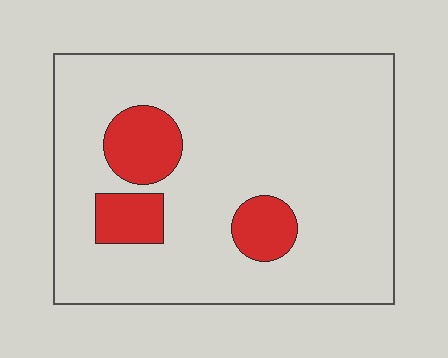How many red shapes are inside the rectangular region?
3.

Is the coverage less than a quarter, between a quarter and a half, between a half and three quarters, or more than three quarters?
Less than a quarter.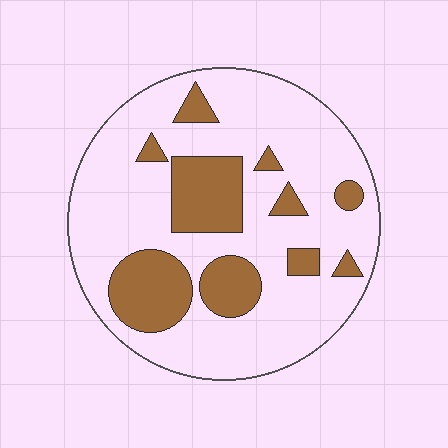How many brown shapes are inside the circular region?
10.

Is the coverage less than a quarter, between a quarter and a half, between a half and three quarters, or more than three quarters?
Less than a quarter.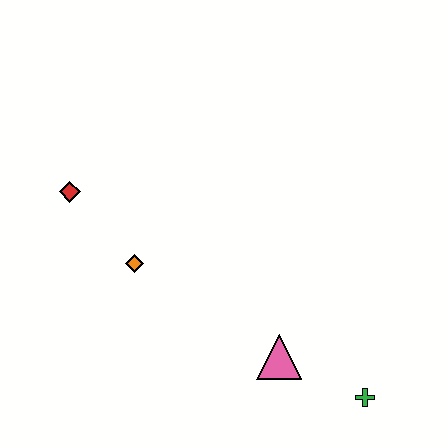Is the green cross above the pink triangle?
No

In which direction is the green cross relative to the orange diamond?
The green cross is to the right of the orange diamond.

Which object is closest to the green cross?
The pink triangle is closest to the green cross.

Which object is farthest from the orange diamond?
The green cross is farthest from the orange diamond.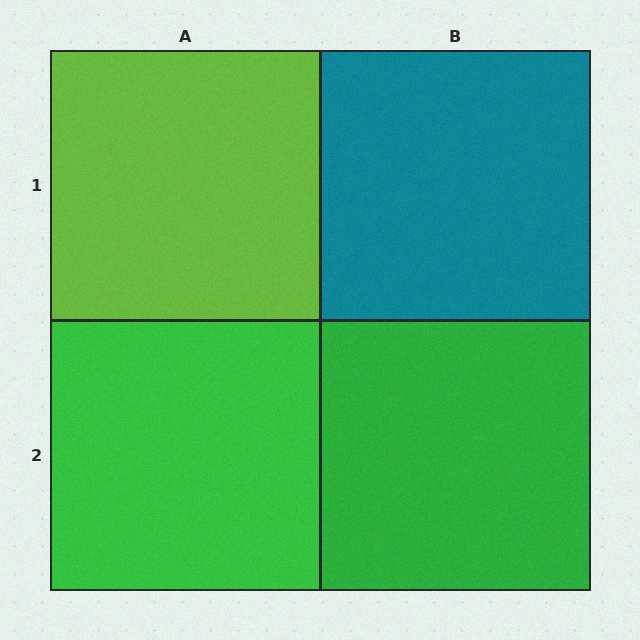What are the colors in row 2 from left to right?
Green, green.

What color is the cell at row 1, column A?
Lime.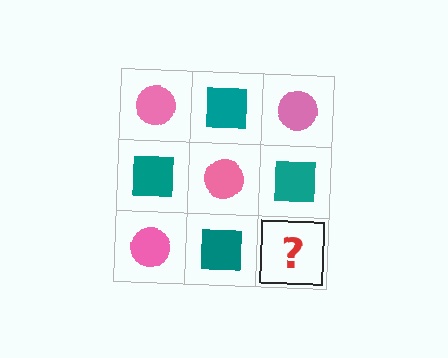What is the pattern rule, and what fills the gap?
The rule is that it alternates pink circle and teal square in a checkerboard pattern. The gap should be filled with a pink circle.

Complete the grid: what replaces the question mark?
The question mark should be replaced with a pink circle.